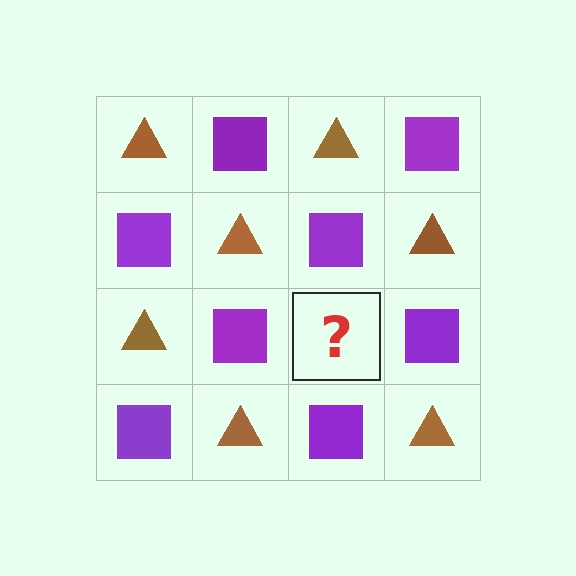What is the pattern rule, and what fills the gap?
The rule is that it alternates brown triangle and purple square in a checkerboard pattern. The gap should be filled with a brown triangle.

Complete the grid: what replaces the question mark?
The question mark should be replaced with a brown triangle.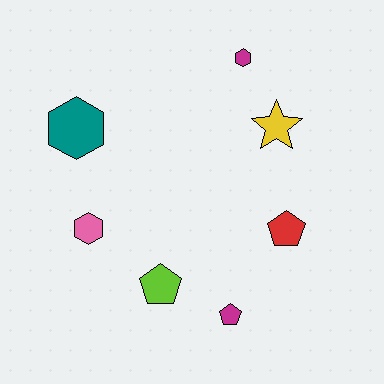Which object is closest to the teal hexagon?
The pink hexagon is closest to the teal hexagon.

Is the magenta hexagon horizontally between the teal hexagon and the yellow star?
Yes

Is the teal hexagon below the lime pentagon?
No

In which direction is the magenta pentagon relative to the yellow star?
The magenta pentagon is below the yellow star.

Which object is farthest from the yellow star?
The pink hexagon is farthest from the yellow star.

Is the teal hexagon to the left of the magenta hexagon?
Yes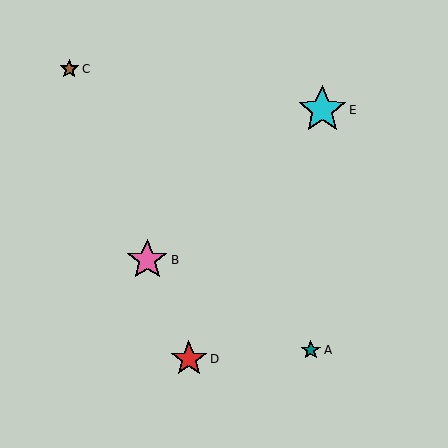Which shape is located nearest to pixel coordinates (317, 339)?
The teal star (labeled A) at (311, 350) is nearest to that location.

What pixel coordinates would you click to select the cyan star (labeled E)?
Click at (322, 110) to select the cyan star E.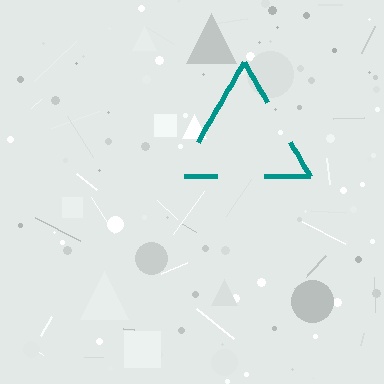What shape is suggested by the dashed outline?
The dashed outline suggests a triangle.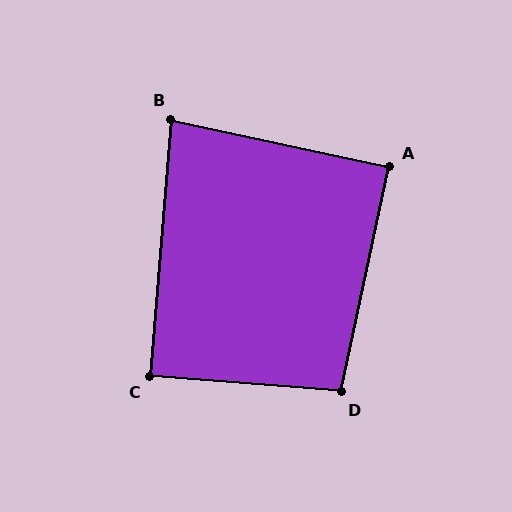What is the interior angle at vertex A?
Approximately 90 degrees (approximately right).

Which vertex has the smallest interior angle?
B, at approximately 83 degrees.